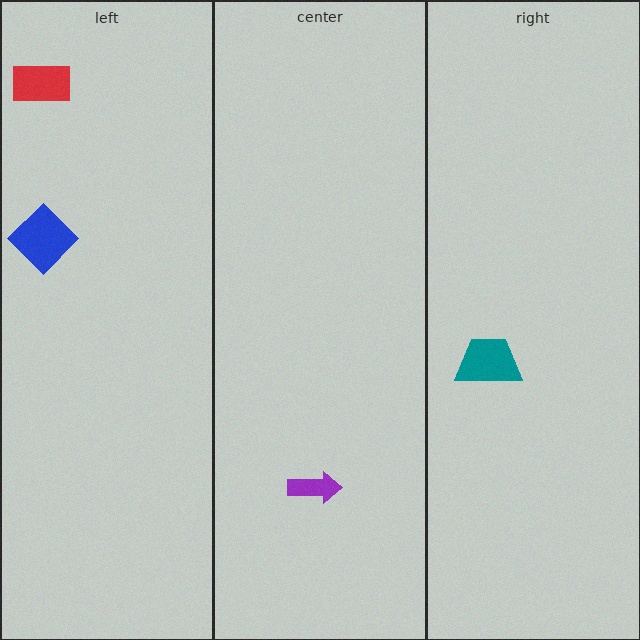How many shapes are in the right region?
1.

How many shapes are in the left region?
2.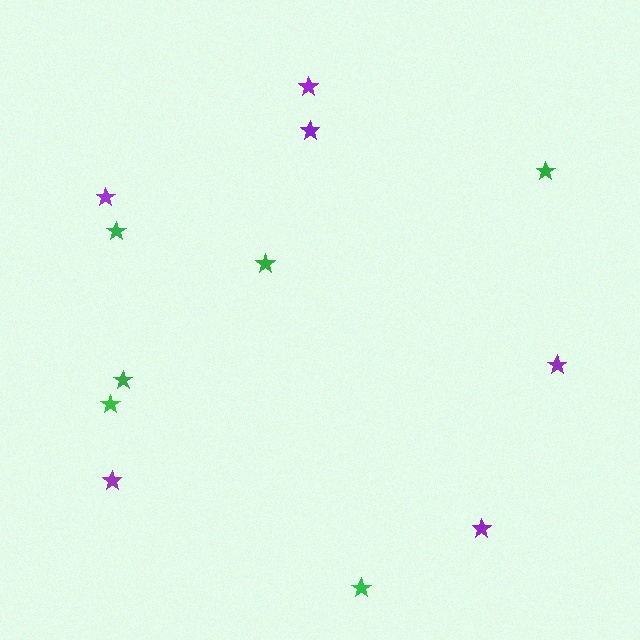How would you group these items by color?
There are 2 groups: one group of purple stars (6) and one group of green stars (6).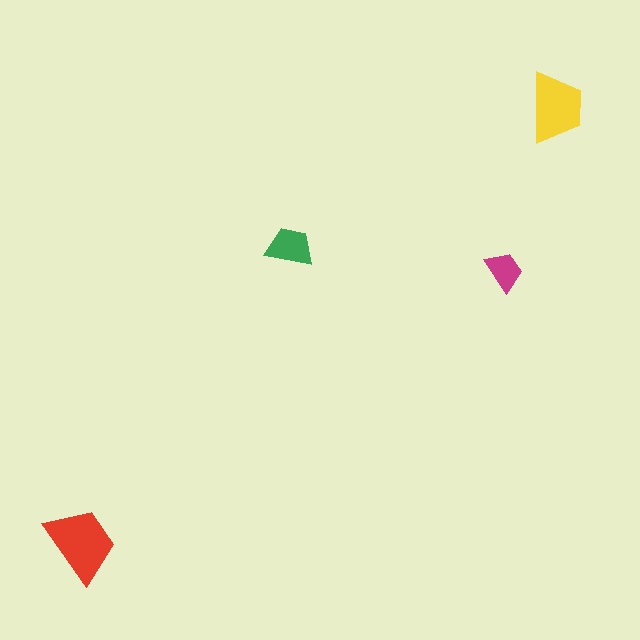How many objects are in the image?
There are 4 objects in the image.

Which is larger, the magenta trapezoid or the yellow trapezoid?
The yellow one.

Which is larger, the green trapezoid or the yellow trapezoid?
The yellow one.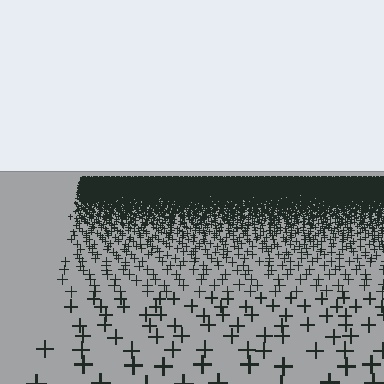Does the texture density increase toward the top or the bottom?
Density increases toward the top.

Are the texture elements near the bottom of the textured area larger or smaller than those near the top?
Larger. Near the bottom, elements are closer to the viewer and appear at a bigger on-screen size.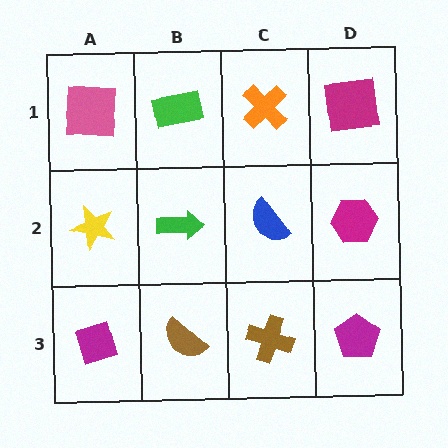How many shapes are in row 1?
4 shapes.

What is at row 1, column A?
A pink square.